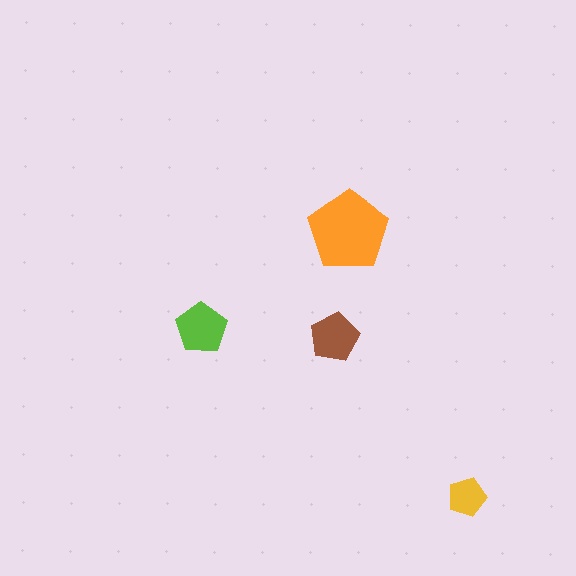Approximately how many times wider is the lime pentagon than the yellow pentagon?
About 1.5 times wider.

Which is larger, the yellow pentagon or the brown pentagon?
The brown one.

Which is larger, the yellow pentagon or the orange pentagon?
The orange one.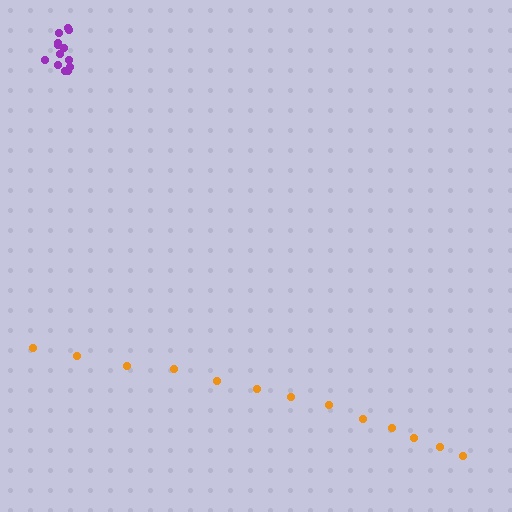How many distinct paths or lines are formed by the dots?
There are 2 distinct paths.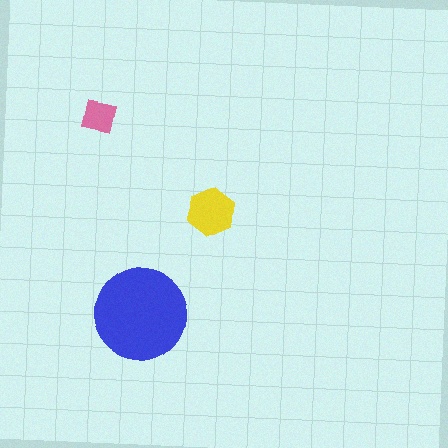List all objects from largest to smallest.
The blue circle, the yellow hexagon, the pink square.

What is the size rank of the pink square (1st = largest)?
3rd.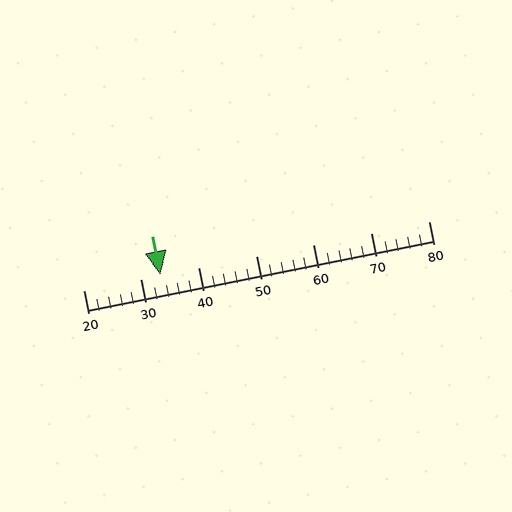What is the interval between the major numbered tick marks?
The major tick marks are spaced 10 units apart.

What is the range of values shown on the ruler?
The ruler shows values from 20 to 80.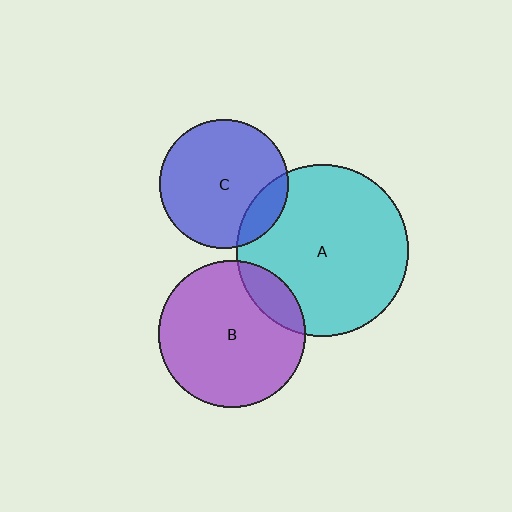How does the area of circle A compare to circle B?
Approximately 1.4 times.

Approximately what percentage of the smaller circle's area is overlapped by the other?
Approximately 15%.